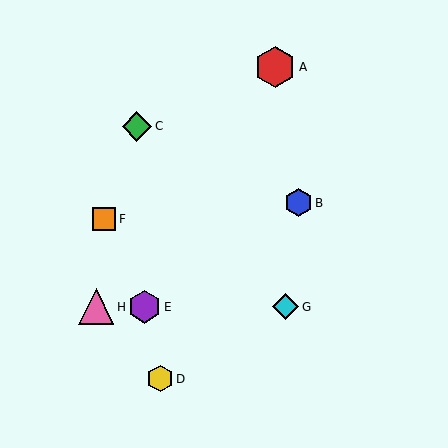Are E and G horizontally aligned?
Yes, both are at y≈307.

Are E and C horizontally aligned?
No, E is at y≈307 and C is at y≈126.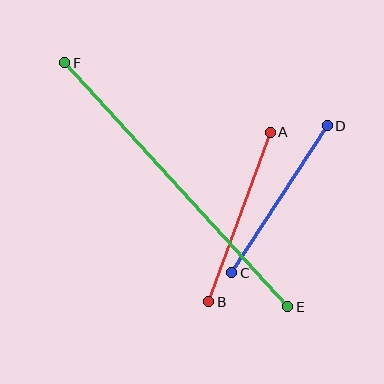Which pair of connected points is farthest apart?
Points E and F are farthest apart.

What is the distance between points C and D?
The distance is approximately 176 pixels.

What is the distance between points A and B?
The distance is approximately 181 pixels.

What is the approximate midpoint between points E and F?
The midpoint is at approximately (176, 185) pixels.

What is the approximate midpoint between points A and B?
The midpoint is at approximately (240, 217) pixels.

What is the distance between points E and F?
The distance is approximately 330 pixels.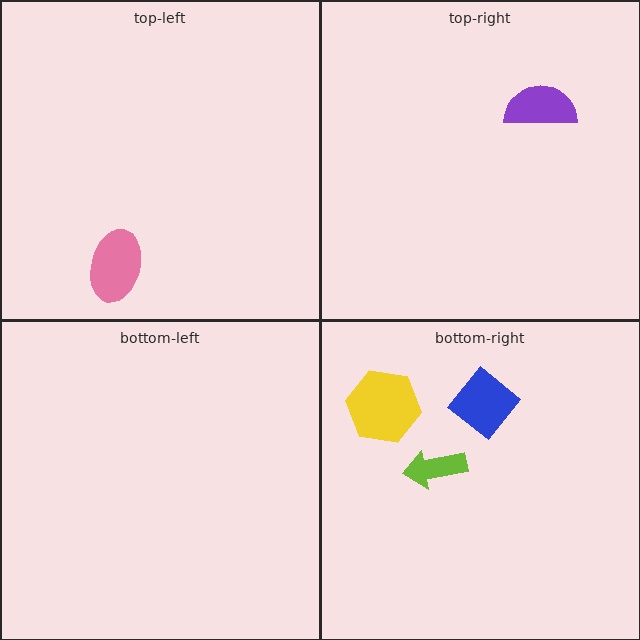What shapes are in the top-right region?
The purple semicircle.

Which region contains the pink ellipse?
The top-left region.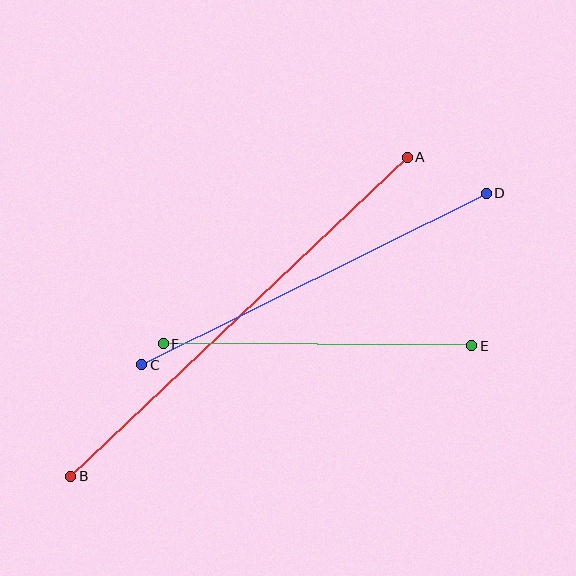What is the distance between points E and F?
The distance is approximately 308 pixels.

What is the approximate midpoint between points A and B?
The midpoint is at approximately (239, 317) pixels.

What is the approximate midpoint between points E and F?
The midpoint is at approximately (318, 345) pixels.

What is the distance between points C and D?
The distance is approximately 385 pixels.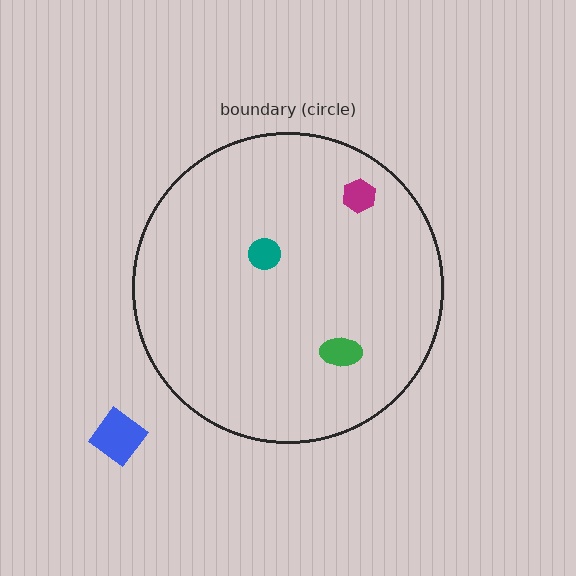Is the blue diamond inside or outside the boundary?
Outside.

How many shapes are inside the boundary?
3 inside, 1 outside.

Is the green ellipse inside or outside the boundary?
Inside.